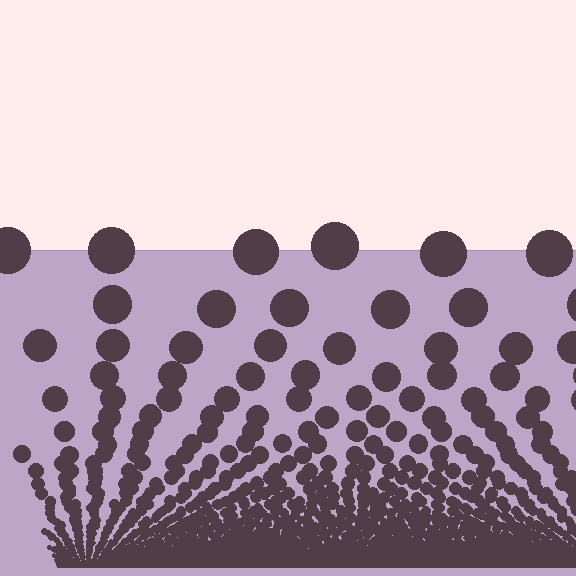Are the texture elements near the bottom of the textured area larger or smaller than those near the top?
Smaller. The gradient is inverted — elements near the bottom are smaller and denser.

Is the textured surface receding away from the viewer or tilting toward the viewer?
The surface appears to tilt toward the viewer. Texture elements get larger and sparser toward the top.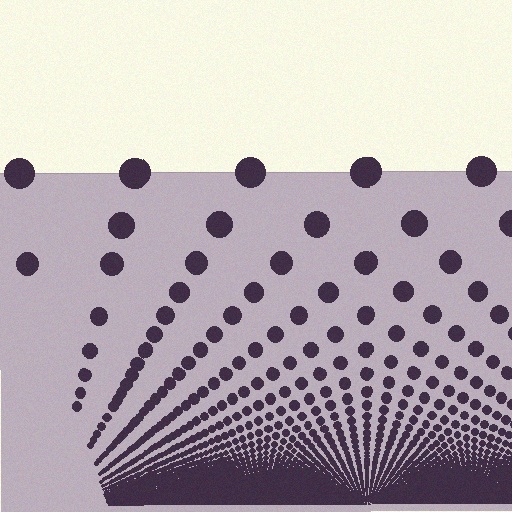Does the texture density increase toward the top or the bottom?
Density increases toward the bottom.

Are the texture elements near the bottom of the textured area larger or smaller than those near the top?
Smaller. The gradient is inverted — elements near the bottom are smaller and denser.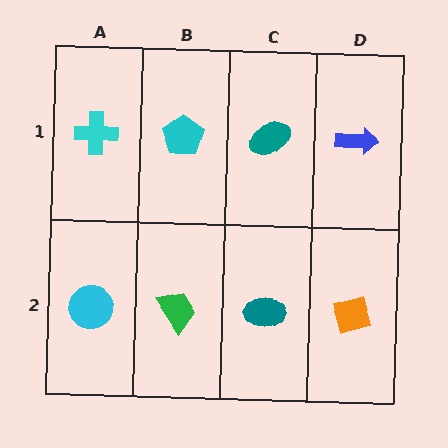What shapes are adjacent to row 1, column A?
A cyan circle (row 2, column A), a cyan pentagon (row 1, column B).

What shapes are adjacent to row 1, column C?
A teal ellipse (row 2, column C), a cyan pentagon (row 1, column B), a blue arrow (row 1, column D).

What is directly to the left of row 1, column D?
A teal ellipse.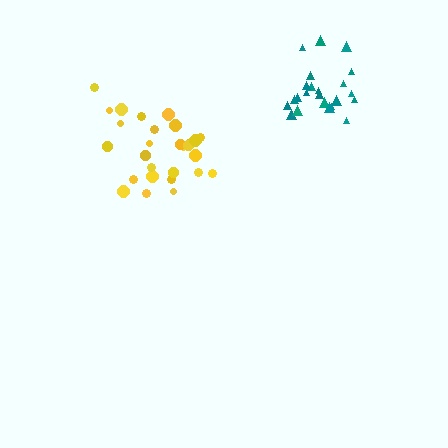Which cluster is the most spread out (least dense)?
Yellow.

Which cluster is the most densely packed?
Teal.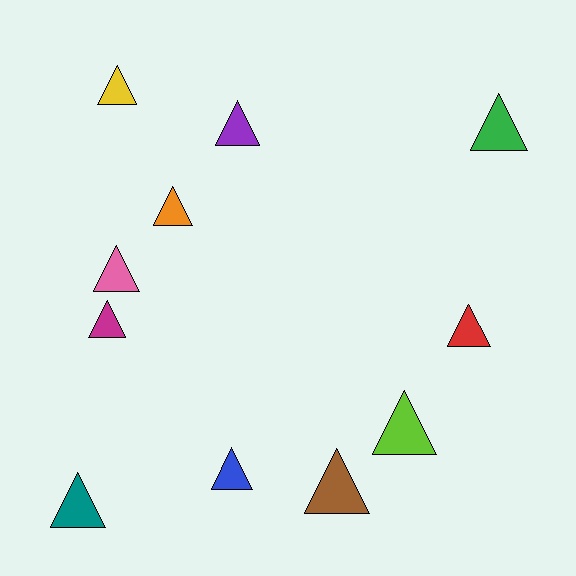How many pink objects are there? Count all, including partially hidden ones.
There is 1 pink object.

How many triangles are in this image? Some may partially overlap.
There are 11 triangles.